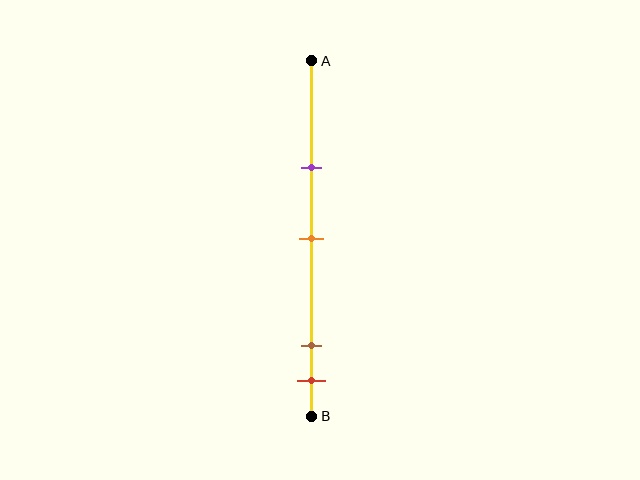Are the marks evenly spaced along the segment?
No, the marks are not evenly spaced.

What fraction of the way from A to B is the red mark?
The red mark is approximately 90% (0.9) of the way from A to B.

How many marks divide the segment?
There are 4 marks dividing the segment.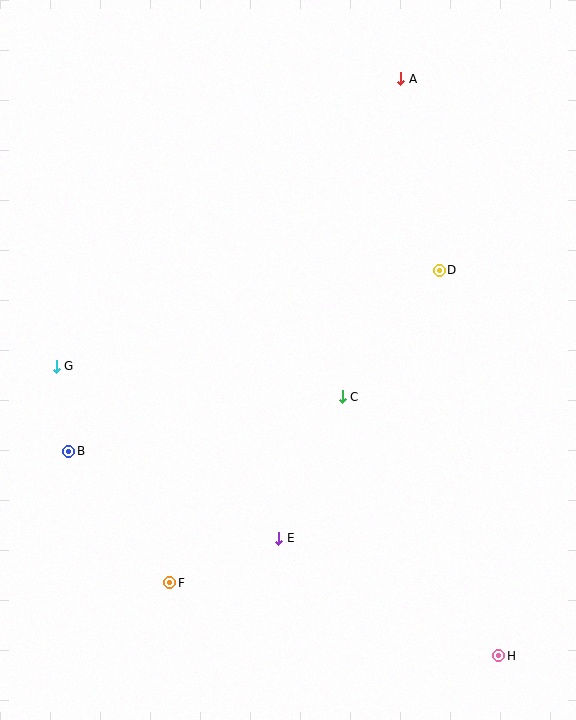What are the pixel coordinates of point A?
Point A is at (401, 79).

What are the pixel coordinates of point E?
Point E is at (279, 538).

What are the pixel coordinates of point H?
Point H is at (499, 656).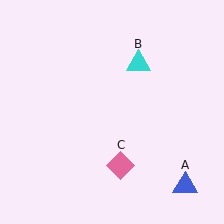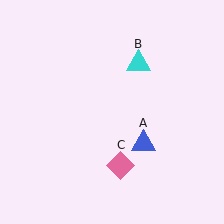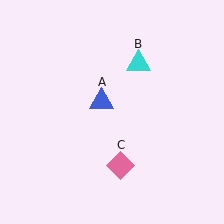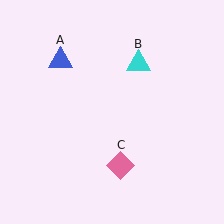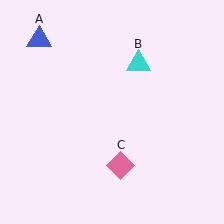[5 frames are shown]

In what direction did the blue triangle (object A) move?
The blue triangle (object A) moved up and to the left.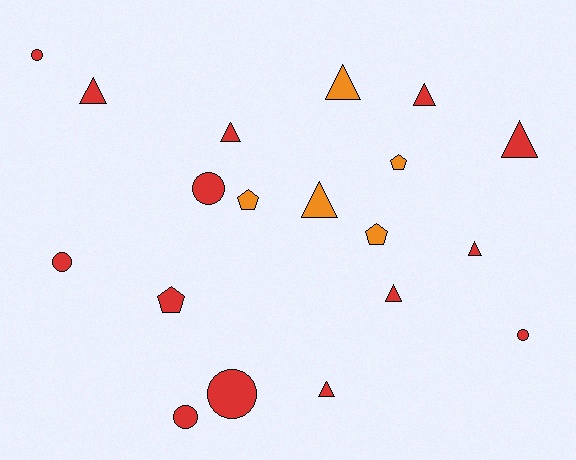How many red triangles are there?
There are 7 red triangles.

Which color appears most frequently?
Red, with 14 objects.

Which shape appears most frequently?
Triangle, with 9 objects.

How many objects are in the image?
There are 19 objects.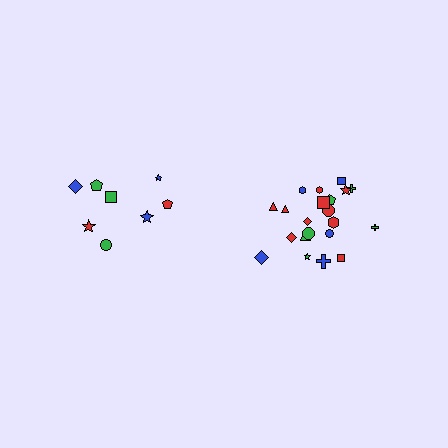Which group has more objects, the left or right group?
The right group.